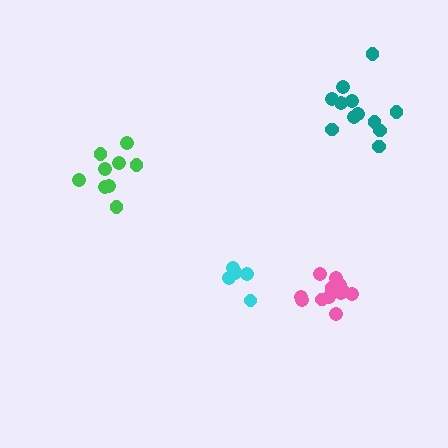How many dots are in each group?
Group 1: 12 dots, Group 2: 6 dots, Group 3: 12 dots, Group 4: 9 dots (39 total).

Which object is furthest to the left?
The green cluster is leftmost.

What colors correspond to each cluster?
The clusters are colored: pink, cyan, teal, green.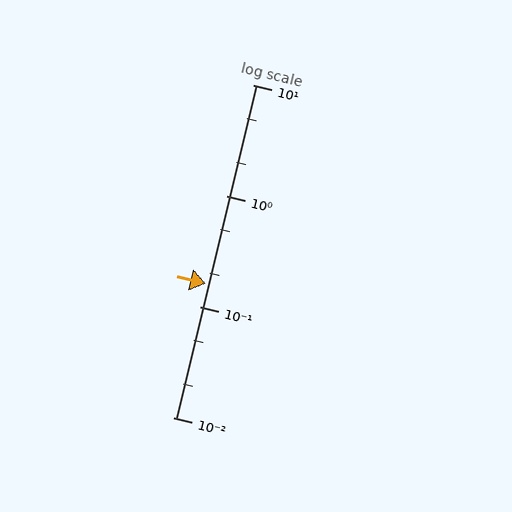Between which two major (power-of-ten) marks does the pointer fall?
The pointer is between 0.1 and 1.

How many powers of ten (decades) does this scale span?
The scale spans 3 decades, from 0.01 to 10.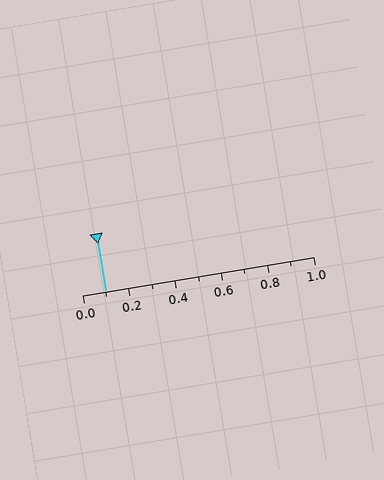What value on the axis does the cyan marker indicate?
The marker indicates approximately 0.1.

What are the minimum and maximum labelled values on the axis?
The axis runs from 0.0 to 1.0.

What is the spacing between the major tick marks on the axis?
The major ticks are spaced 0.2 apart.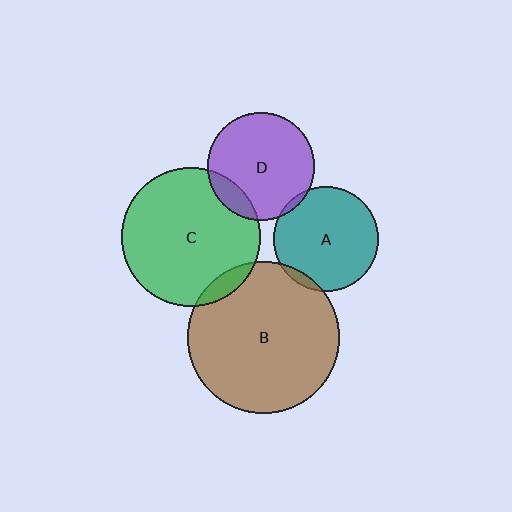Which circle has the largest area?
Circle B (brown).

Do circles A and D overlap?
Yes.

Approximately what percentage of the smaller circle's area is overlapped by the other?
Approximately 5%.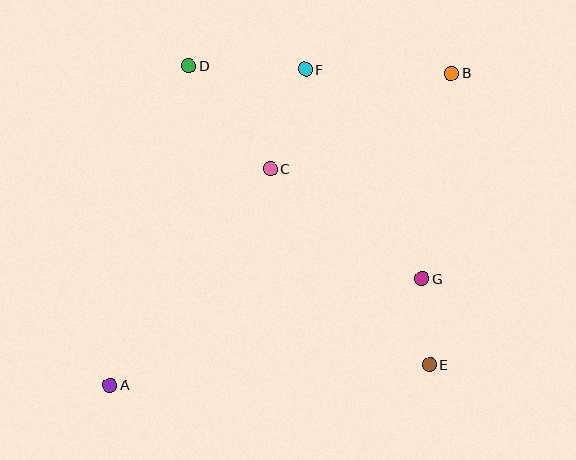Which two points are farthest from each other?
Points A and B are farthest from each other.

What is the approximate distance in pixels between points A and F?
The distance between A and F is approximately 371 pixels.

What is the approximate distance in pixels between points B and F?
The distance between B and F is approximately 147 pixels.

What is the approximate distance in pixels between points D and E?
The distance between D and E is approximately 384 pixels.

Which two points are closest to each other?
Points E and G are closest to each other.